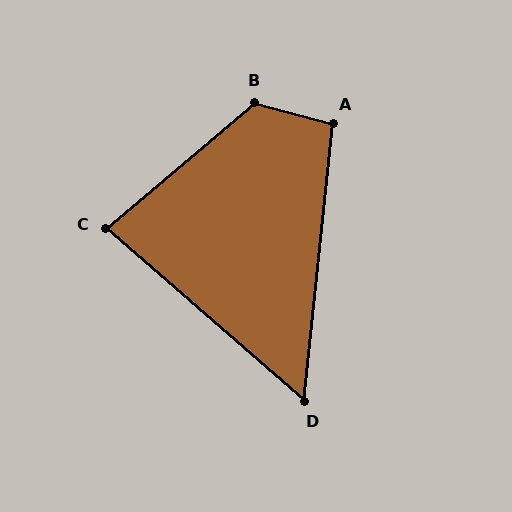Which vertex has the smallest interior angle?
D, at approximately 55 degrees.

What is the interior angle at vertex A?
Approximately 99 degrees (obtuse).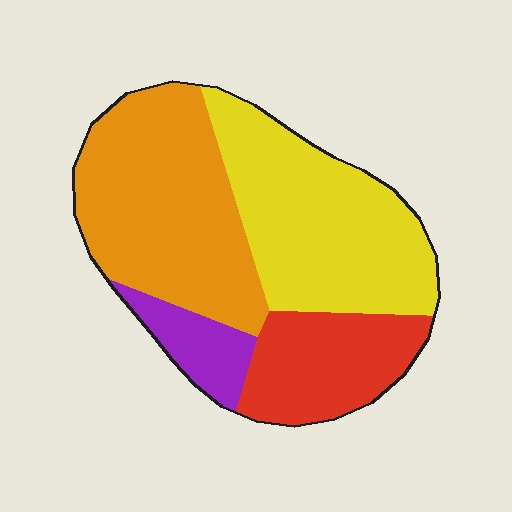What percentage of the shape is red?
Red takes up between a sixth and a third of the shape.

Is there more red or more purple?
Red.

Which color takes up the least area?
Purple, at roughly 10%.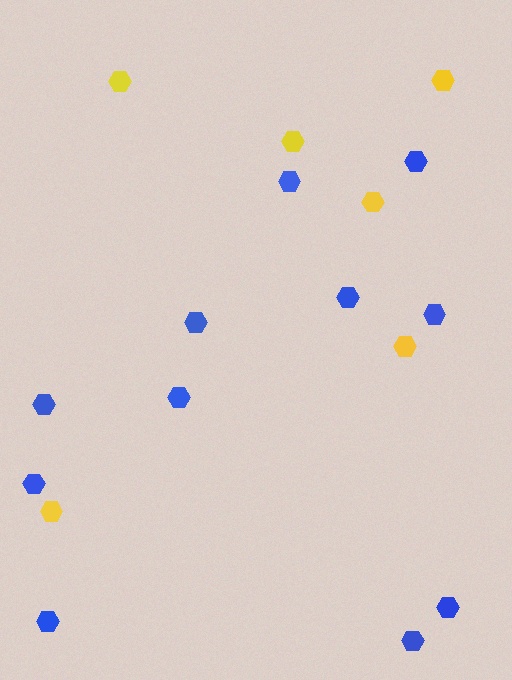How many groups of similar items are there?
There are 2 groups: one group of blue hexagons (11) and one group of yellow hexagons (6).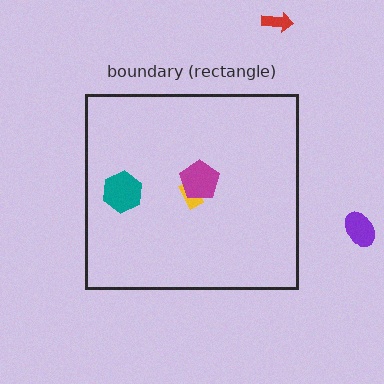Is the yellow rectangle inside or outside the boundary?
Inside.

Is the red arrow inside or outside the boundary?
Outside.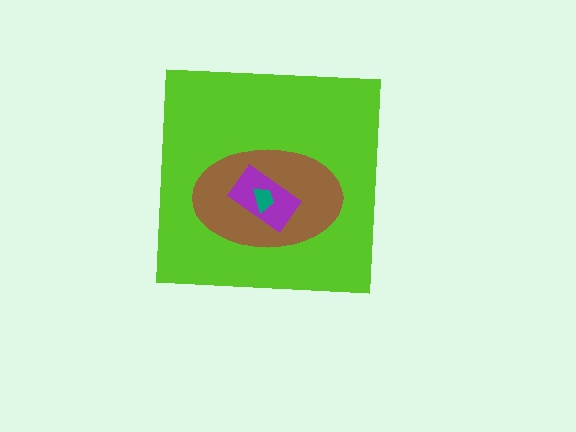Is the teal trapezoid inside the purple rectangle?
Yes.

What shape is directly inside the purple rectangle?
The teal trapezoid.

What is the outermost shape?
The lime square.